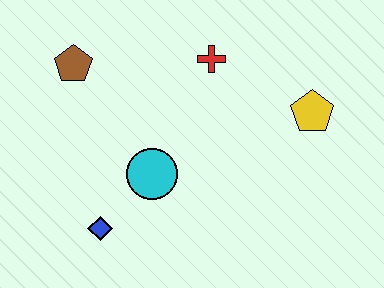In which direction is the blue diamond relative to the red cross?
The blue diamond is below the red cross.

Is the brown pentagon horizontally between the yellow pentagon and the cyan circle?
No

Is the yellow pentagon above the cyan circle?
Yes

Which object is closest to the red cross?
The yellow pentagon is closest to the red cross.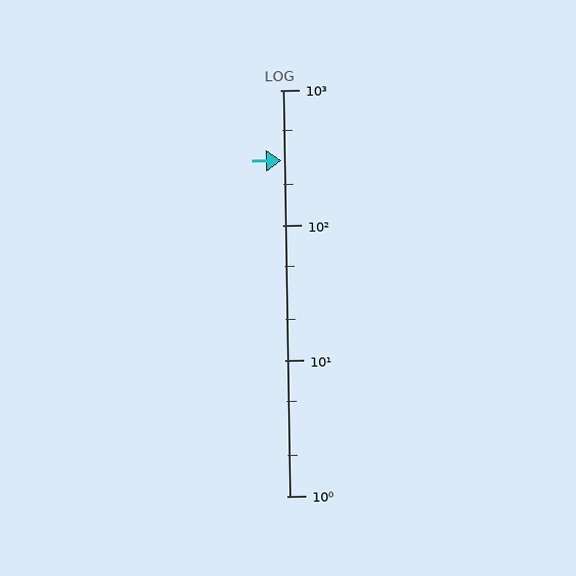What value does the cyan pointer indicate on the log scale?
The pointer indicates approximately 300.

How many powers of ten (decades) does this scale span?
The scale spans 3 decades, from 1 to 1000.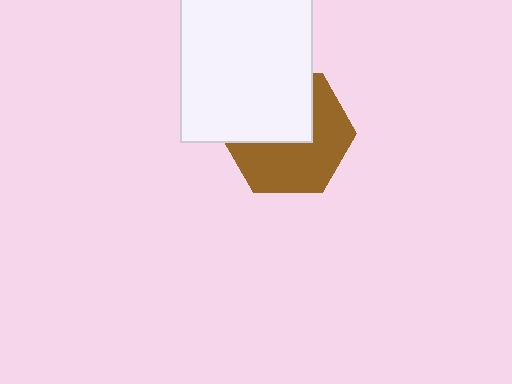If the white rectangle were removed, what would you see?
You would see the complete brown hexagon.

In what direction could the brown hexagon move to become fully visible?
The brown hexagon could move down. That would shift it out from behind the white rectangle entirely.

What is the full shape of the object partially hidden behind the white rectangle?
The partially hidden object is a brown hexagon.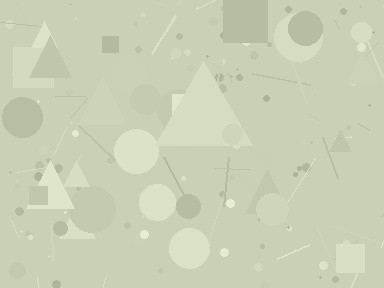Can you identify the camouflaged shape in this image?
The camouflaged shape is a triangle.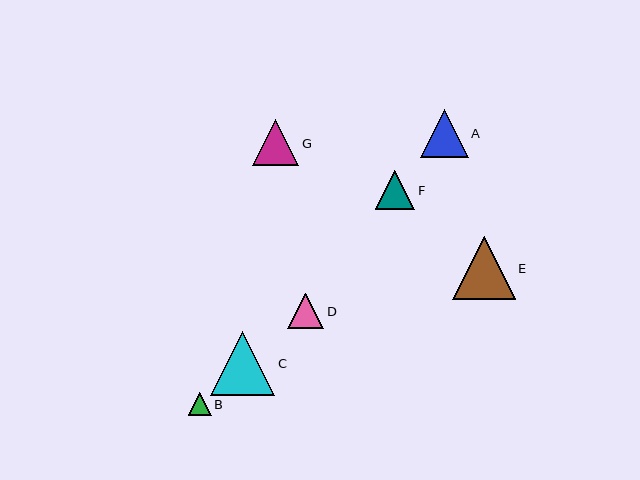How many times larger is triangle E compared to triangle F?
Triangle E is approximately 1.6 times the size of triangle F.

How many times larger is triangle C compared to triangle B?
Triangle C is approximately 2.8 times the size of triangle B.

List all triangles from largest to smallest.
From largest to smallest: C, E, A, G, F, D, B.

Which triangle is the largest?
Triangle C is the largest with a size of approximately 64 pixels.